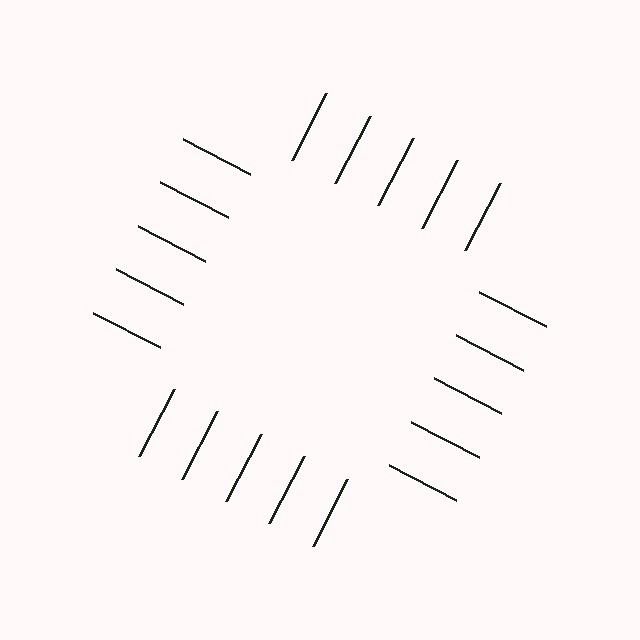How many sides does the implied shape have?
4 sides — the line-ends trace a square.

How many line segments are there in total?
20 — 5 along each of the 4 edges.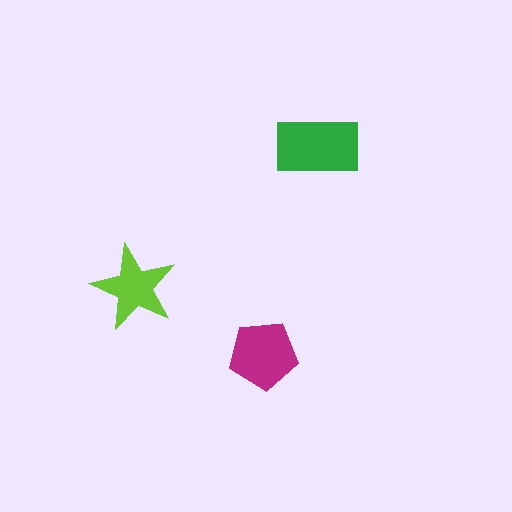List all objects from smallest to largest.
The lime star, the magenta pentagon, the green rectangle.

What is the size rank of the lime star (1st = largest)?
3rd.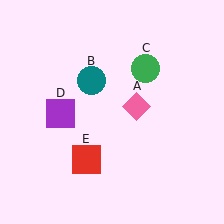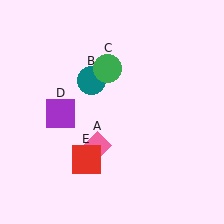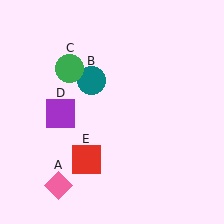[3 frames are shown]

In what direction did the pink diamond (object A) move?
The pink diamond (object A) moved down and to the left.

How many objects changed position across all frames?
2 objects changed position: pink diamond (object A), green circle (object C).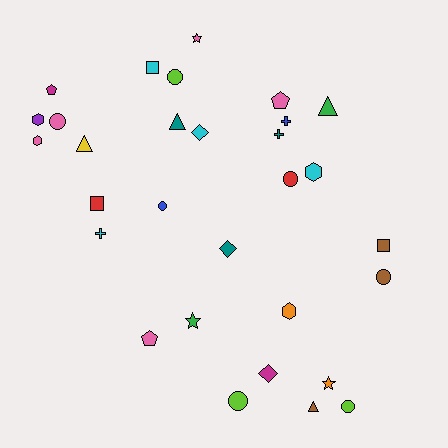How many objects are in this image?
There are 30 objects.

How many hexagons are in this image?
There are 4 hexagons.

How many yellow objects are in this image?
There is 1 yellow object.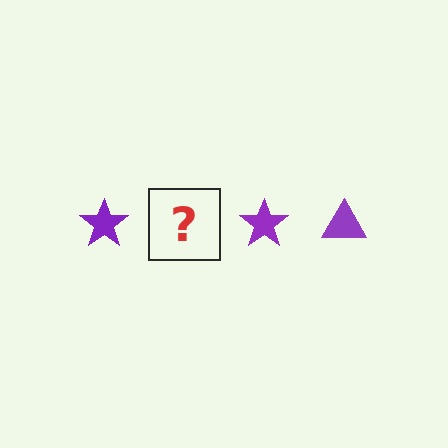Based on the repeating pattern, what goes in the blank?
The blank should be a purple triangle.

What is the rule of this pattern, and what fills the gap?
The rule is that the pattern cycles through star, triangle shapes in purple. The gap should be filled with a purple triangle.